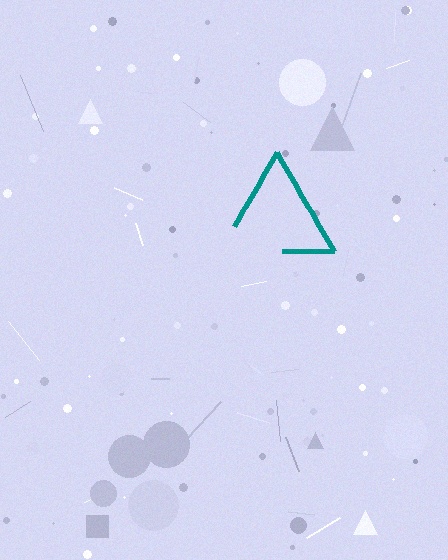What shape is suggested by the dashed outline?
The dashed outline suggests a triangle.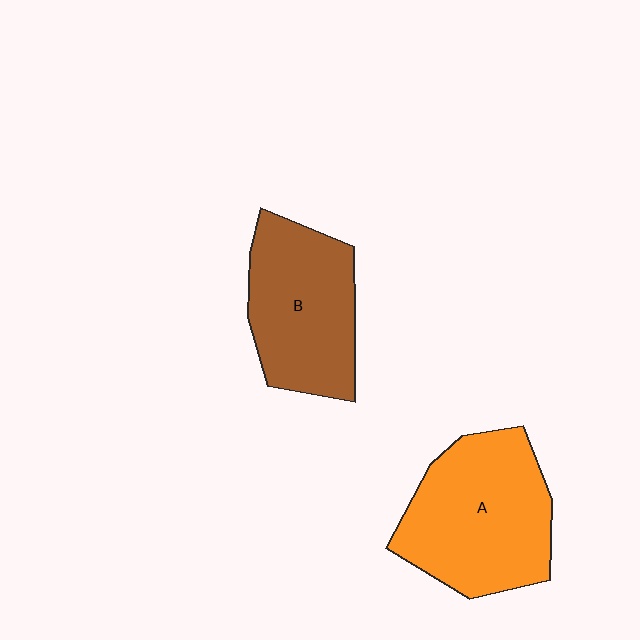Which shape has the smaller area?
Shape B (brown).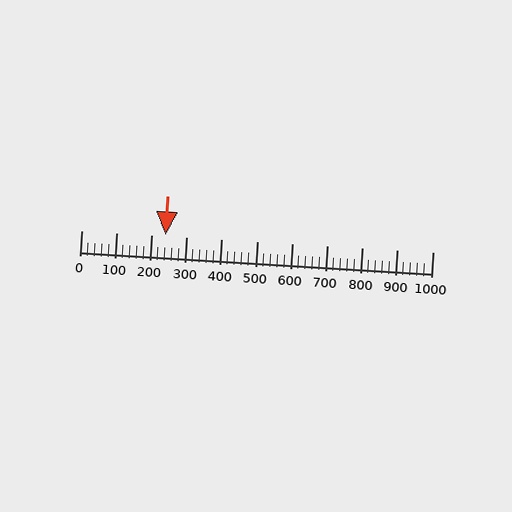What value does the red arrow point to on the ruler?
The red arrow points to approximately 240.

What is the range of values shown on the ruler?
The ruler shows values from 0 to 1000.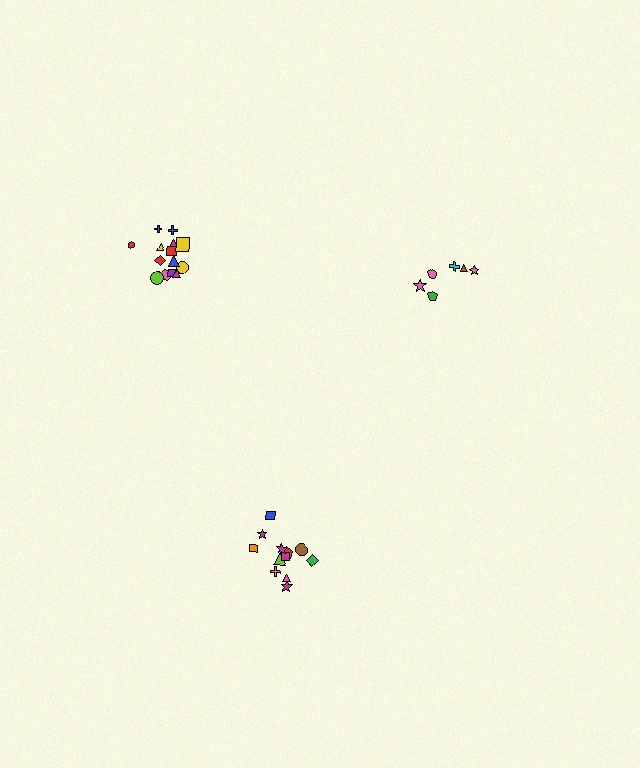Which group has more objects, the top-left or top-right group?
The top-left group.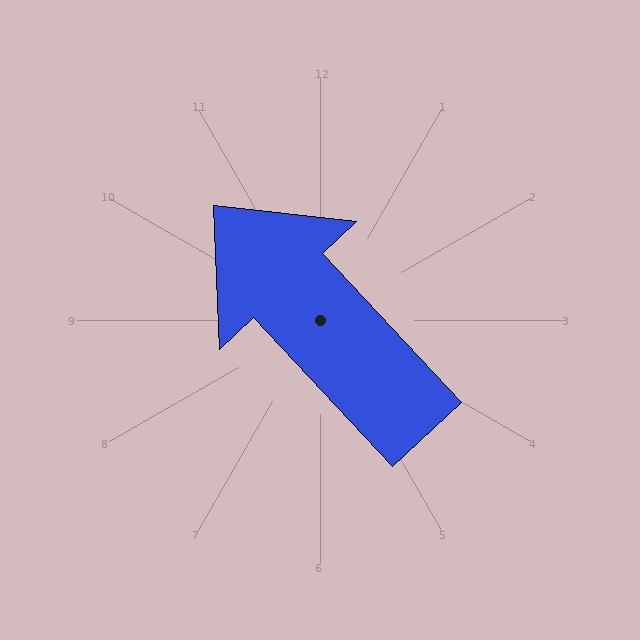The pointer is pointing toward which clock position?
Roughly 11 o'clock.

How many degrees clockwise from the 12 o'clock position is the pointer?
Approximately 317 degrees.